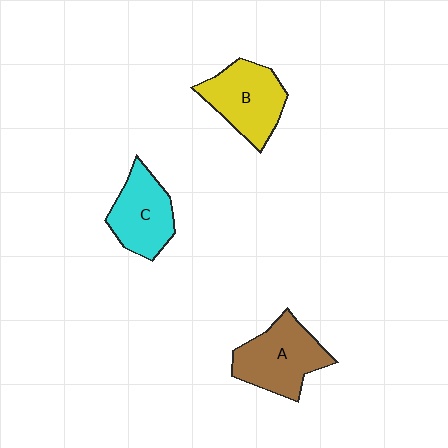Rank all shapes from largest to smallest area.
From largest to smallest: A (brown), B (yellow), C (cyan).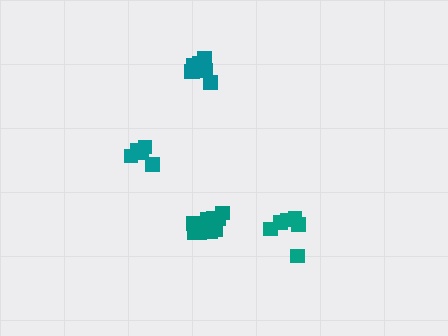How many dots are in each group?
Group 1: 6 dots, Group 2: 11 dots, Group 3: 6 dots, Group 4: 7 dots (30 total).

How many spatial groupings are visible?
There are 4 spatial groupings.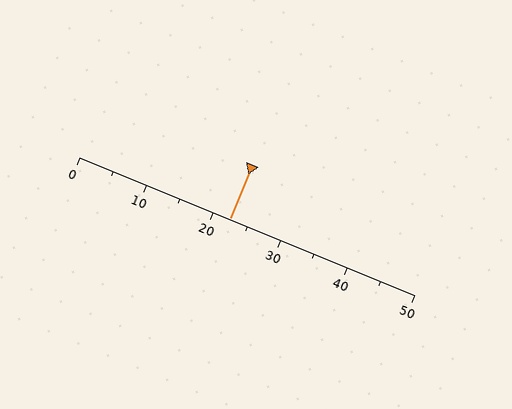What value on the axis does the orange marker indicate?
The marker indicates approximately 22.5.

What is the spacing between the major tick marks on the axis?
The major ticks are spaced 10 apart.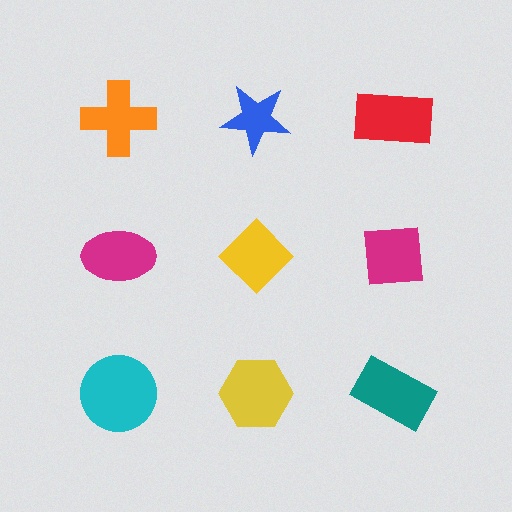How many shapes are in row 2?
3 shapes.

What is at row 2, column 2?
A yellow diamond.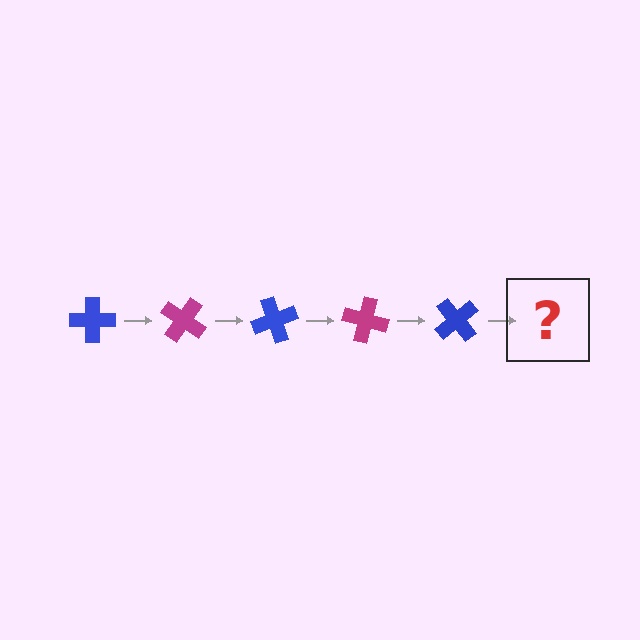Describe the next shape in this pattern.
It should be a magenta cross, rotated 175 degrees from the start.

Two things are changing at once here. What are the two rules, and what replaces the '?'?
The two rules are that it rotates 35 degrees each step and the color cycles through blue and magenta. The '?' should be a magenta cross, rotated 175 degrees from the start.